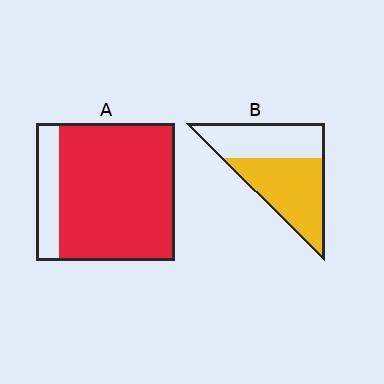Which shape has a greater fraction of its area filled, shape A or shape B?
Shape A.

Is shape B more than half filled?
Yes.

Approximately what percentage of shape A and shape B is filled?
A is approximately 85% and B is approximately 55%.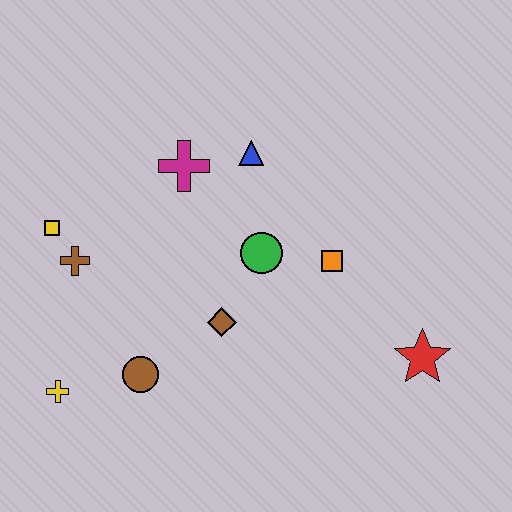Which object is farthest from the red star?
The yellow square is farthest from the red star.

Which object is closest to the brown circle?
The yellow cross is closest to the brown circle.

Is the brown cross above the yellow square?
No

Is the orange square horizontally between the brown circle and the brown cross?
No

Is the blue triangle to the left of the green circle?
Yes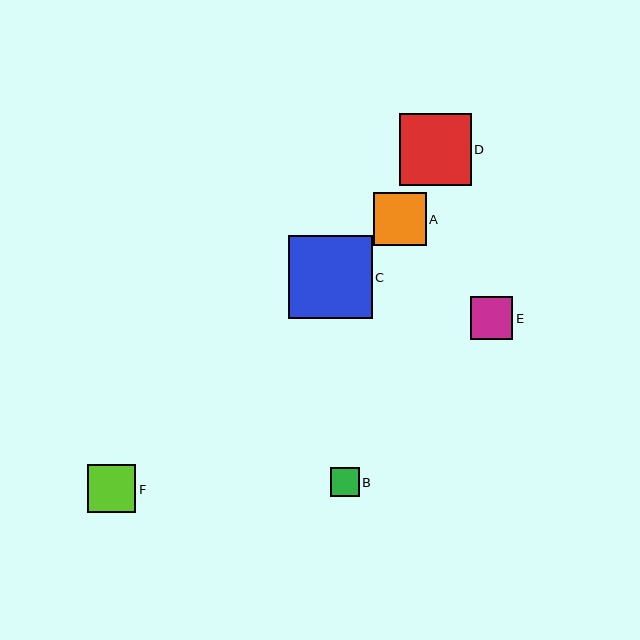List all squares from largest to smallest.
From largest to smallest: C, D, A, F, E, B.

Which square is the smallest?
Square B is the smallest with a size of approximately 29 pixels.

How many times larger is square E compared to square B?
Square E is approximately 1.4 times the size of square B.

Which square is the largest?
Square C is the largest with a size of approximately 83 pixels.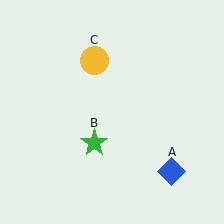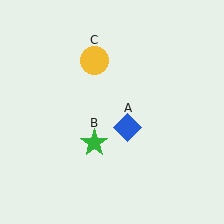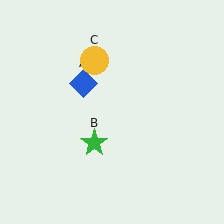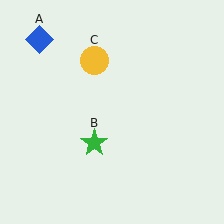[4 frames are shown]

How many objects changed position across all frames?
1 object changed position: blue diamond (object A).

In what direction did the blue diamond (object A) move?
The blue diamond (object A) moved up and to the left.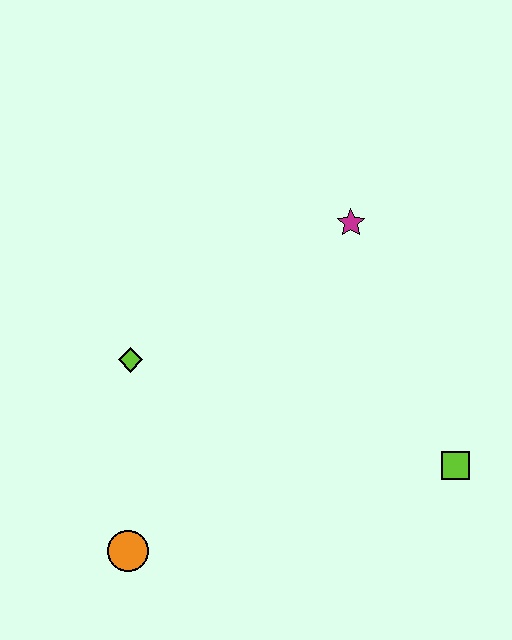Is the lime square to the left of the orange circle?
No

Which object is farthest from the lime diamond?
The lime square is farthest from the lime diamond.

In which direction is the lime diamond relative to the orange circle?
The lime diamond is above the orange circle.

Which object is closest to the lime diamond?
The orange circle is closest to the lime diamond.